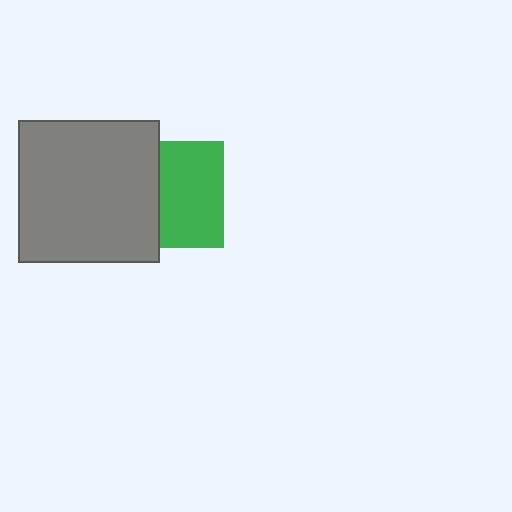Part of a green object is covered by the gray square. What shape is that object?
It is a square.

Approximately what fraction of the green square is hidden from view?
Roughly 40% of the green square is hidden behind the gray square.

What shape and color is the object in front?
The object in front is a gray square.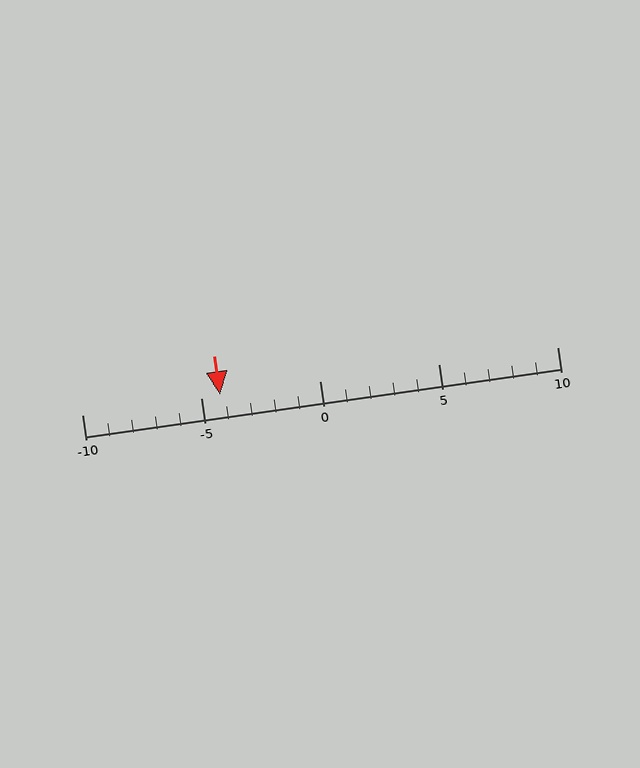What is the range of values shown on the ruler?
The ruler shows values from -10 to 10.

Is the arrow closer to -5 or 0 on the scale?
The arrow is closer to -5.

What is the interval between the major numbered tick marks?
The major tick marks are spaced 5 units apart.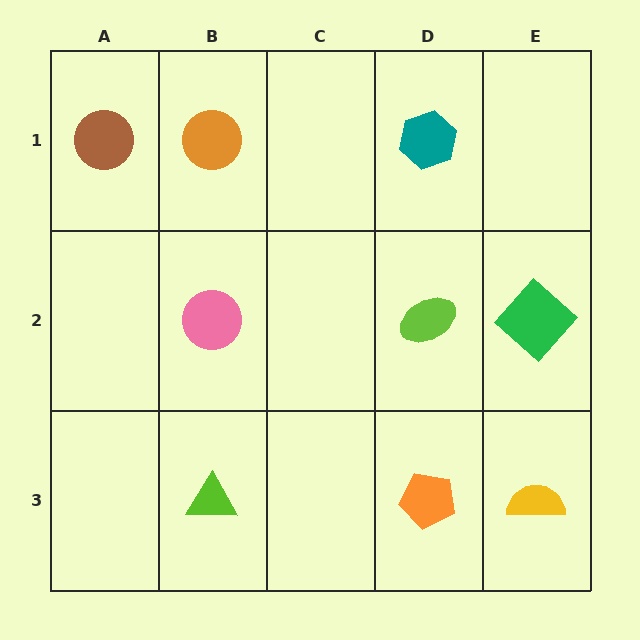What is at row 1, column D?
A teal hexagon.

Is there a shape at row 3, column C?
No, that cell is empty.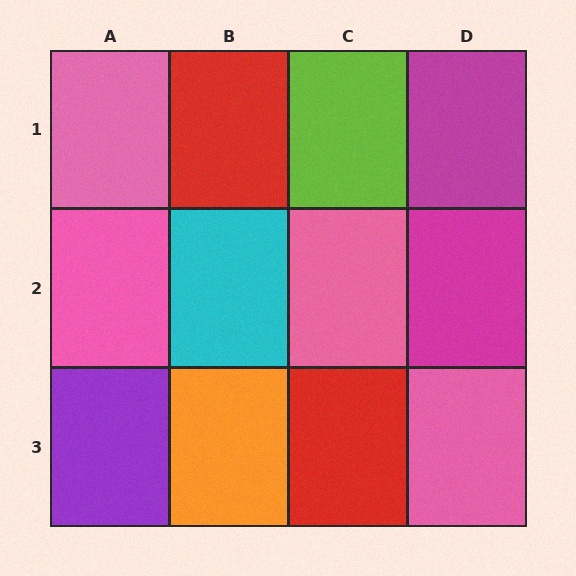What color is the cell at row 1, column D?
Magenta.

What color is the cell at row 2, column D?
Magenta.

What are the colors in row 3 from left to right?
Purple, orange, red, pink.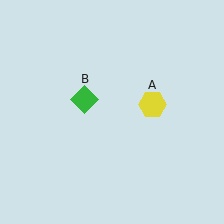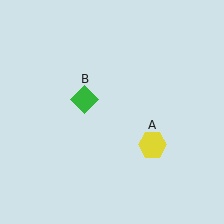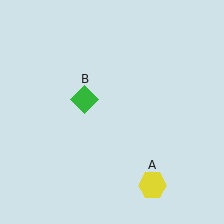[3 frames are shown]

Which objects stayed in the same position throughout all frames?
Green diamond (object B) remained stationary.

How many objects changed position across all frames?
1 object changed position: yellow hexagon (object A).